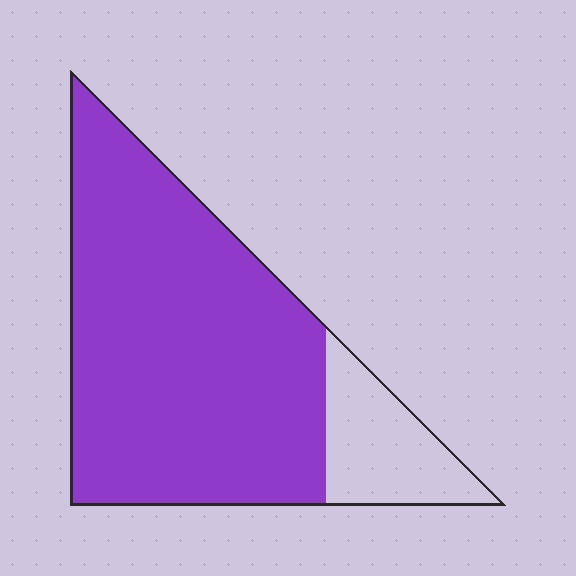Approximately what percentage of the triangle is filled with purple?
Approximately 85%.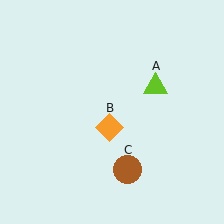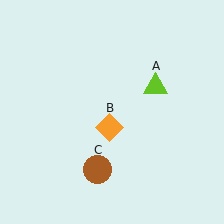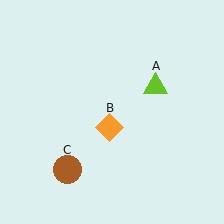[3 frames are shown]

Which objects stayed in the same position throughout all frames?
Lime triangle (object A) and orange diamond (object B) remained stationary.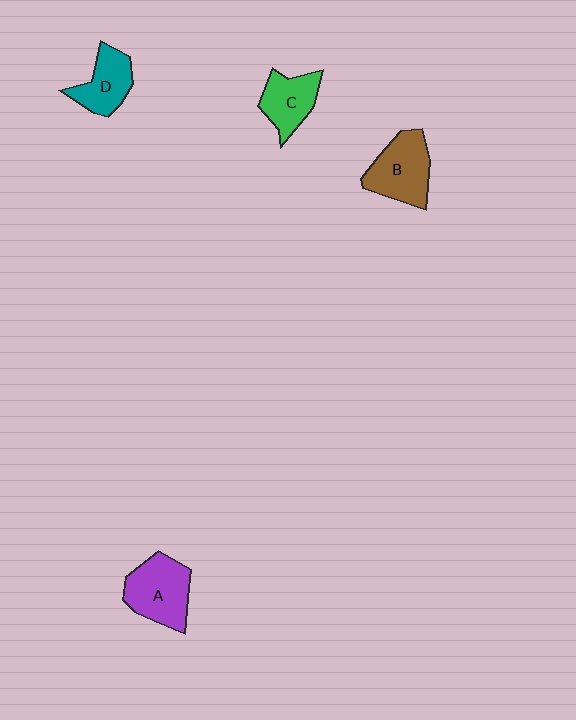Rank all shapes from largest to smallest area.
From largest to smallest: A (purple), B (brown), C (green), D (teal).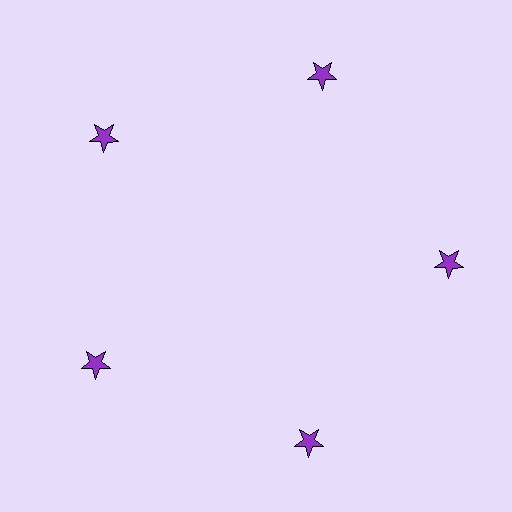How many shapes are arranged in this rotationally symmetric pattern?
There are 5 shapes, arranged in 5 groups of 1.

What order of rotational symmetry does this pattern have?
This pattern has 5-fold rotational symmetry.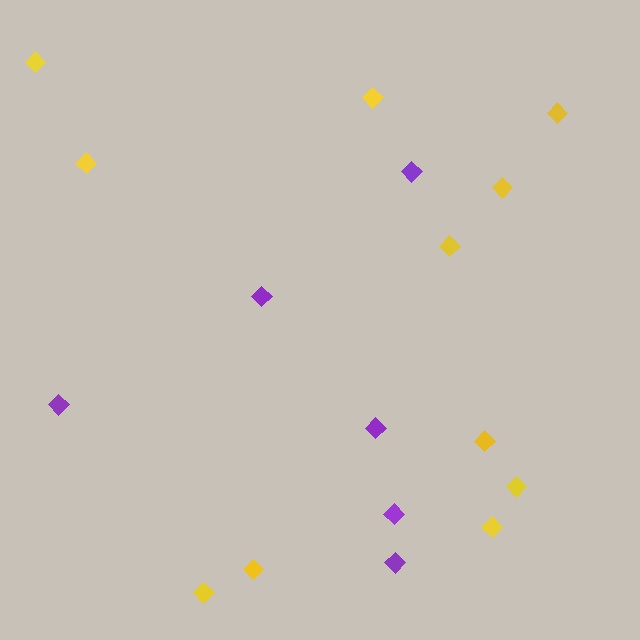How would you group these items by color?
There are 2 groups: one group of yellow diamonds (11) and one group of purple diamonds (6).